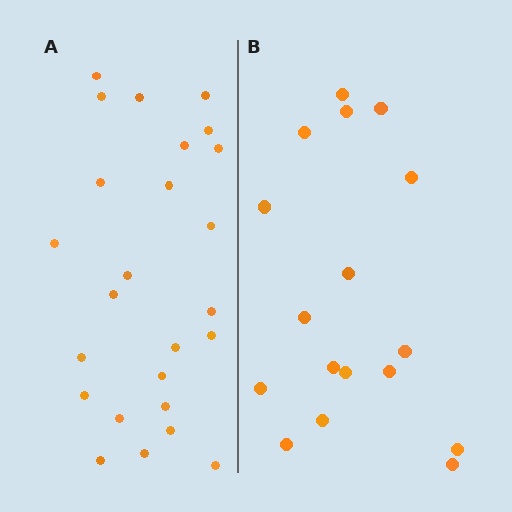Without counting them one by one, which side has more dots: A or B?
Region A (the left region) has more dots.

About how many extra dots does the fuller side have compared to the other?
Region A has roughly 8 or so more dots than region B.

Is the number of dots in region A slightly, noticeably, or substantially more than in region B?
Region A has substantially more. The ratio is roughly 1.5 to 1.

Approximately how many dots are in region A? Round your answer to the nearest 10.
About 20 dots. (The exact count is 25, which rounds to 20.)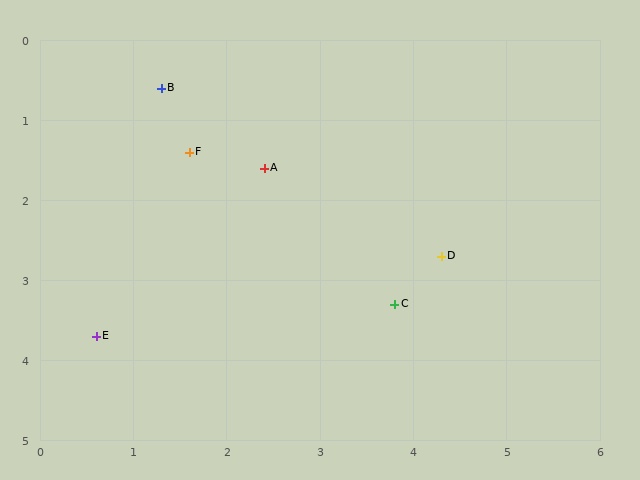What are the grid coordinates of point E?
Point E is at approximately (0.6, 3.7).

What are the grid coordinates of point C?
Point C is at approximately (3.8, 3.3).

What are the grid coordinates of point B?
Point B is at approximately (1.3, 0.6).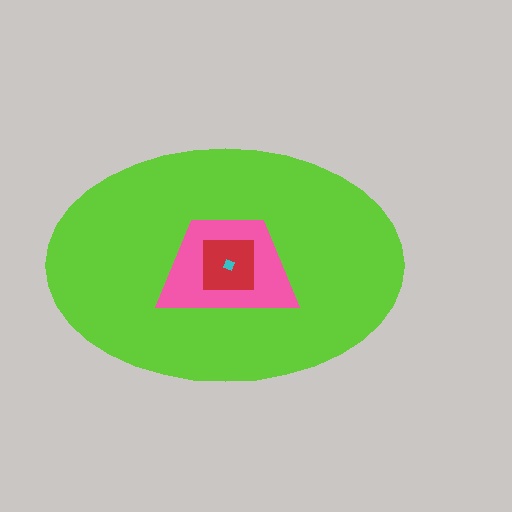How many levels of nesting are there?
4.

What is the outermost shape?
The lime ellipse.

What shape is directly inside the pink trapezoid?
The red square.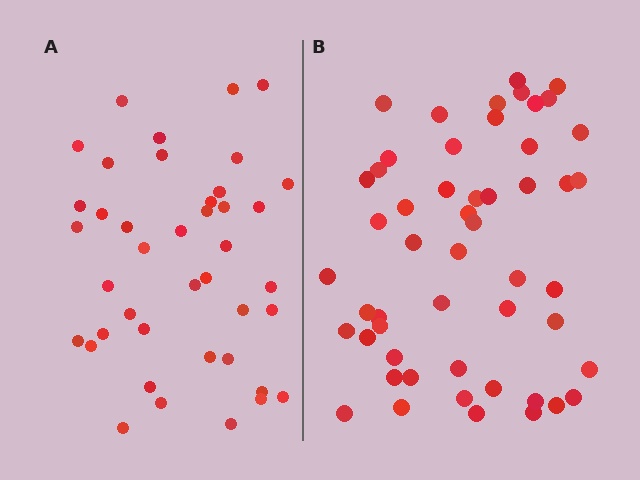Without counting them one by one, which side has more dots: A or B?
Region B (the right region) has more dots.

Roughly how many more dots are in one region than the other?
Region B has roughly 12 or so more dots than region A.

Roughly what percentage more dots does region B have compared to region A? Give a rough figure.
About 25% more.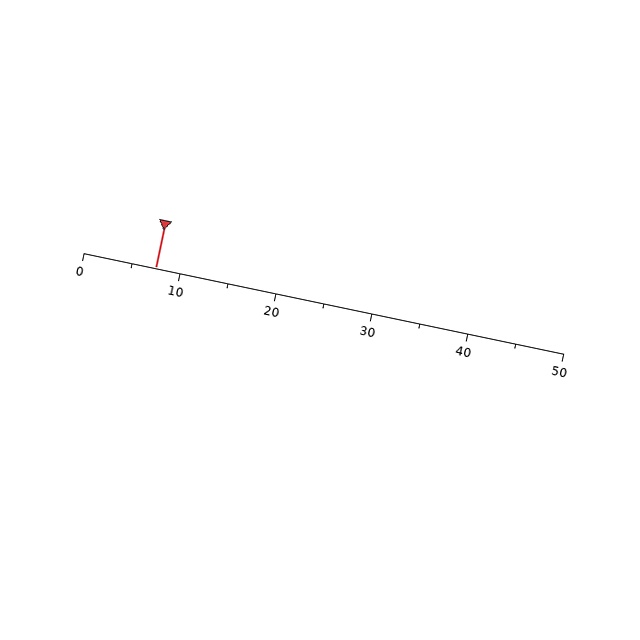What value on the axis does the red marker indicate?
The marker indicates approximately 7.5.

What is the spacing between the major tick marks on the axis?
The major ticks are spaced 10 apart.